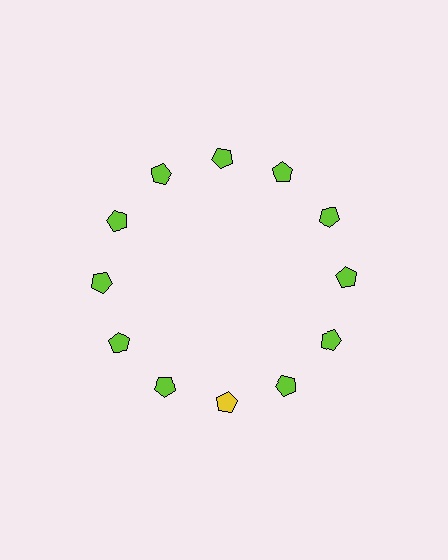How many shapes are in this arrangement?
There are 12 shapes arranged in a ring pattern.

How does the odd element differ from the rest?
It has a different color: yellow instead of lime.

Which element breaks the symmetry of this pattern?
The yellow pentagon at roughly the 6 o'clock position breaks the symmetry. All other shapes are lime pentagons.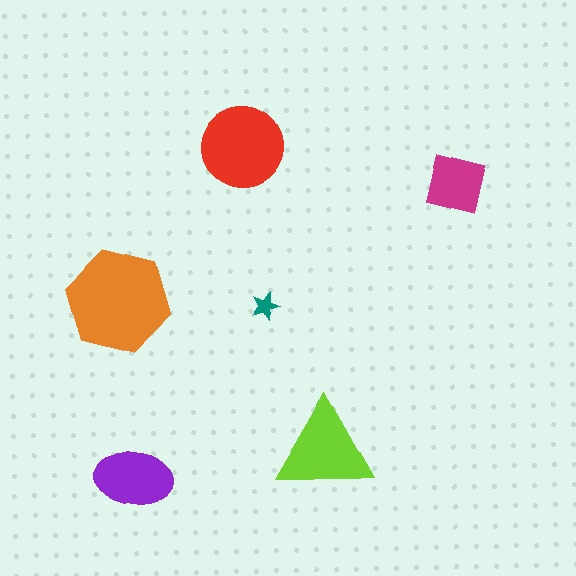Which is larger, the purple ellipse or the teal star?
The purple ellipse.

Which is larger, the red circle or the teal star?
The red circle.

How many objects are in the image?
There are 6 objects in the image.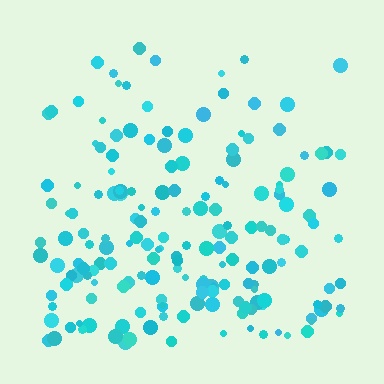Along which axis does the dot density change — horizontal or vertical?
Vertical.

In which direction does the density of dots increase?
From top to bottom, with the bottom side densest.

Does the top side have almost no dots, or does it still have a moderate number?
Still a moderate number, just noticeably fewer than the bottom.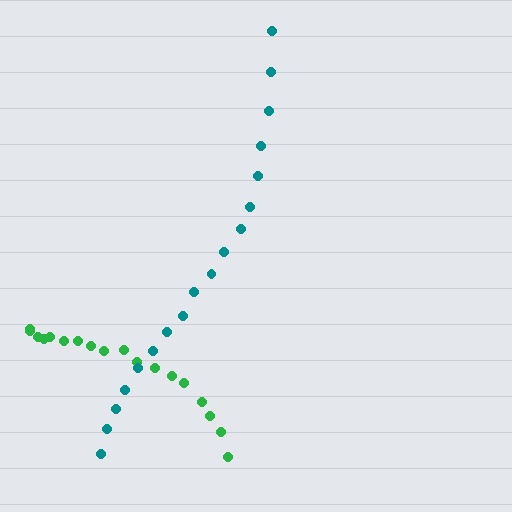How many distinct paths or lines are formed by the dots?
There are 2 distinct paths.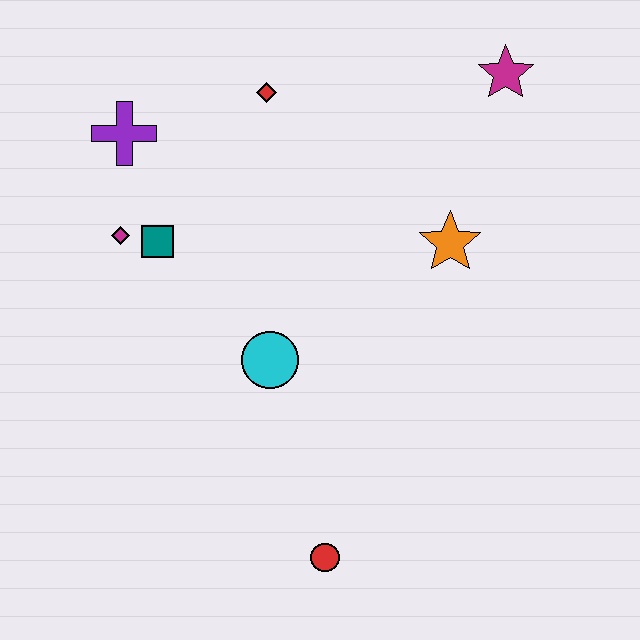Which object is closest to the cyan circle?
The teal square is closest to the cyan circle.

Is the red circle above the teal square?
No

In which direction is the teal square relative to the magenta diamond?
The teal square is to the right of the magenta diamond.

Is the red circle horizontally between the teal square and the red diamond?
No